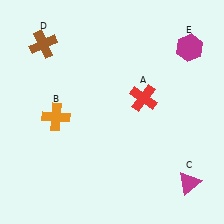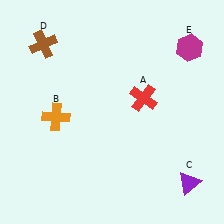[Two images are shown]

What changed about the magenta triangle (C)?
In Image 1, C is magenta. In Image 2, it changed to purple.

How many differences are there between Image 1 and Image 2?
There is 1 difference between the two images.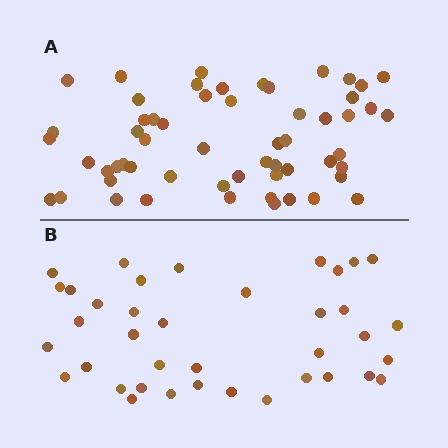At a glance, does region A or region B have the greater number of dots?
Region A (the top region) has more dots.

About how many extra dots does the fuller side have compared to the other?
Region A has approximately 20 more dots than region B.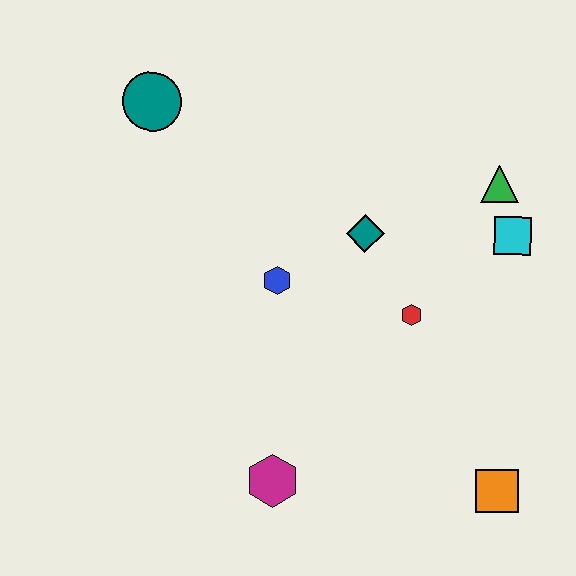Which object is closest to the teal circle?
The blue hexagon is closest to the teal circle.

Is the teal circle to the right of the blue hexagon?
No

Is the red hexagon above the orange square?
Yes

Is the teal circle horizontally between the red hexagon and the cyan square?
No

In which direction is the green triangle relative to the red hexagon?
The green triangle is above the red hexagon.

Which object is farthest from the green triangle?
The magenta hexagon is farthest from the green triangle.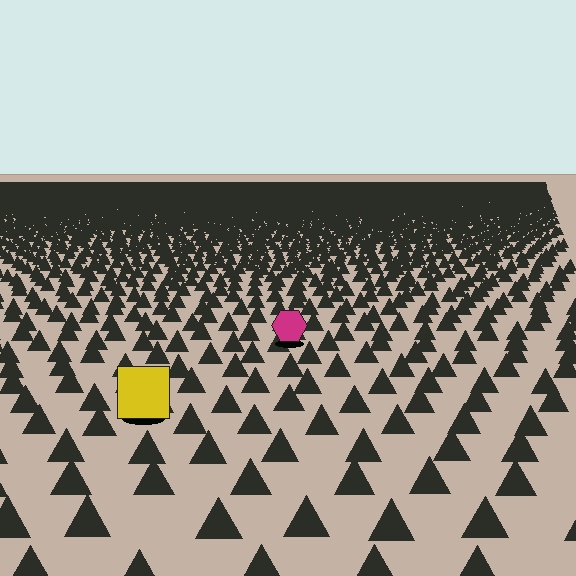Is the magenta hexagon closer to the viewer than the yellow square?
No. The yellow square is closer — you can tell from the texture gradient: the ground texture is coarser near it.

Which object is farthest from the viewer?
The magenta hexagon is farthest from the viewer. It appears smaller and the ground texture around it is denser.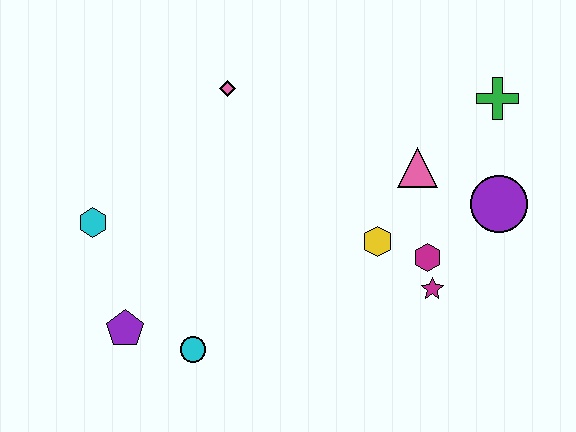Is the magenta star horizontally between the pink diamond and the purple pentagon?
No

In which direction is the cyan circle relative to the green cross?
The cyan circle is to the left of the green cross.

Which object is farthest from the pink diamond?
The purple circle is farthest from the pink diamond.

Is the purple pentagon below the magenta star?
Yes